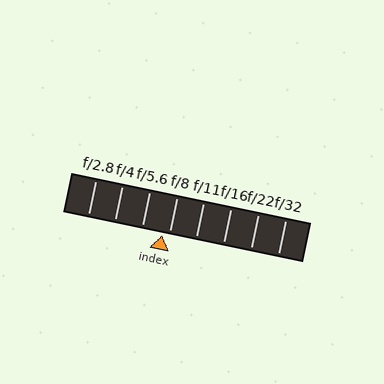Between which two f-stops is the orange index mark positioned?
The index mark is between f/5.6 and f/8.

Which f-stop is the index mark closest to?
The index mark is closest to f/8.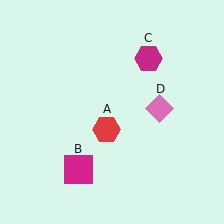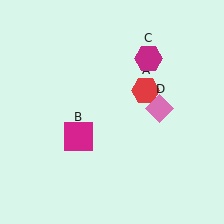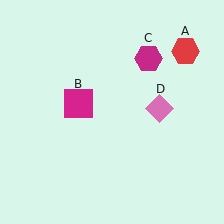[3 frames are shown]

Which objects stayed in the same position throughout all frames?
Magenta hexagon (object C) and pink diamond (object D) remained stationary.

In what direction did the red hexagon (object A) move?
The red hexagon (object A) moved up and to the right.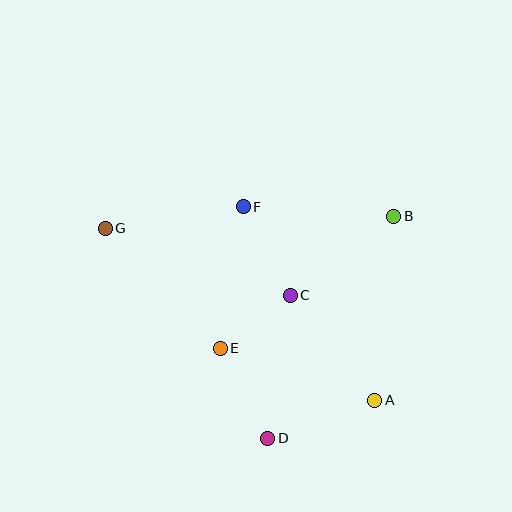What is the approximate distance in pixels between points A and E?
The distance between A and E is approximately 163 pixels.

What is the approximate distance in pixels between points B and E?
The distance between B and E is approximately 218 pixels.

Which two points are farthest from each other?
Points A and G are farthest from each other.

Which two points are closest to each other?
Points C and E are closest to each other.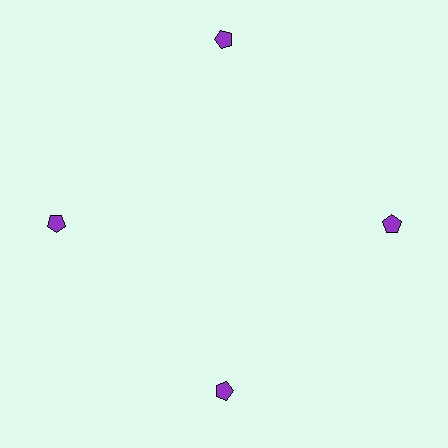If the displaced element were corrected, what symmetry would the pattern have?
It would have 4-fold rotational symmetry — the pattern would map onto itself every 90 degrees.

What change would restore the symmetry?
The symmetry would be restored by moving it inward, back onto the ring so that all 4 pentagons sit at equal angles and equal distance from the center.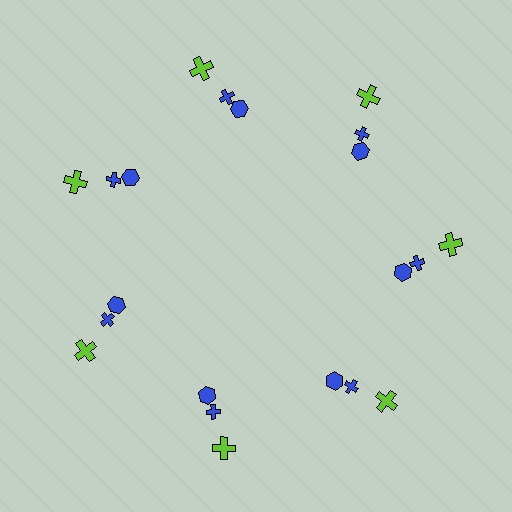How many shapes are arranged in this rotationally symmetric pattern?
There are 21 shapes, arranged in 7 groups of 3.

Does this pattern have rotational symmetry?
Yes, this pattern has 7-fold rotational symmetry. It looks the same after rotating 51 degrees around the center.